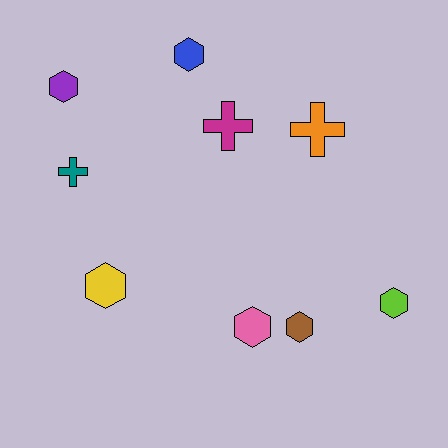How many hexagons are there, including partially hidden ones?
There are 6 hexagons.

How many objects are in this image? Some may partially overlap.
There are 9 objects.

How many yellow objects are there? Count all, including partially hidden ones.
There is 1 yellow object.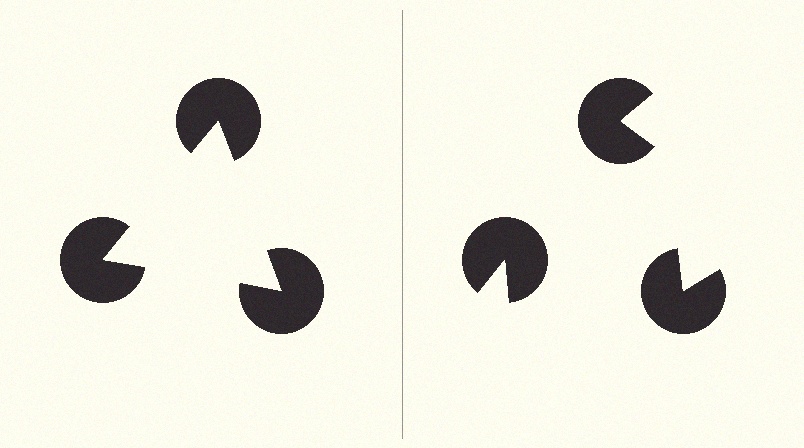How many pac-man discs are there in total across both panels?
6 — 3 on each side.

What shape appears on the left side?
An illusory triangle.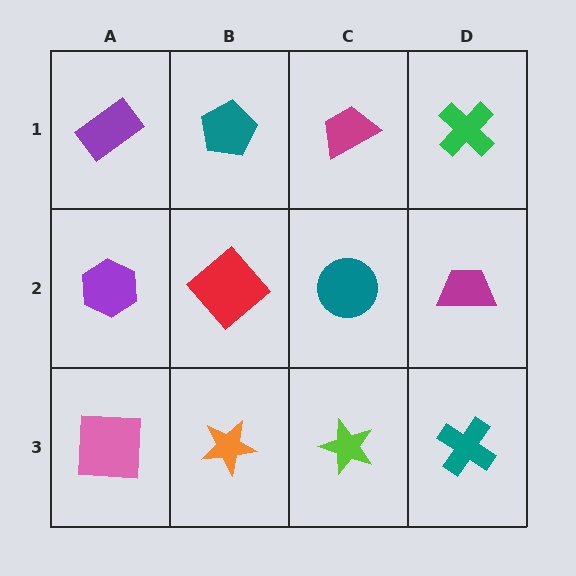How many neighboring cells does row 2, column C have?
4.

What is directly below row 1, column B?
A red diamond.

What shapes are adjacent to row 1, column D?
A magenta trapezoid (row 2, column D), a magenta trapezoid (row 1, column C).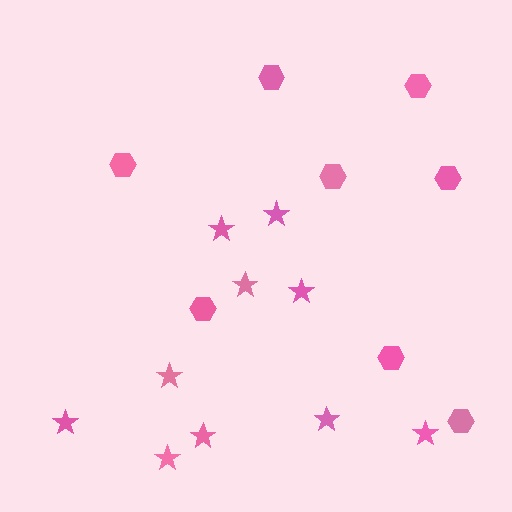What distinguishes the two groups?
There are 2 groups: one group of hexagons (8) and one group of stars (10).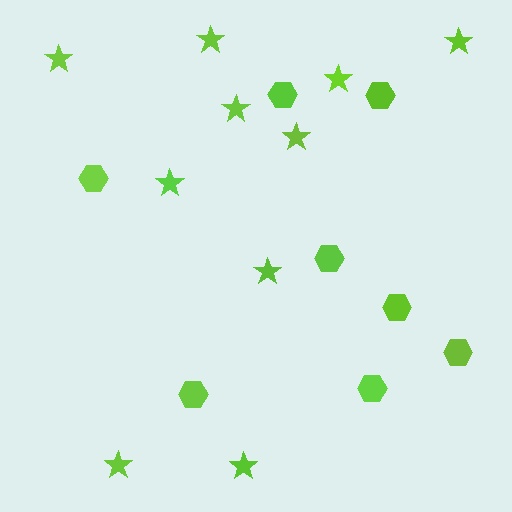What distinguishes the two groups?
There are 2 groups: one group of hexagons (8) and one group of stars (10).